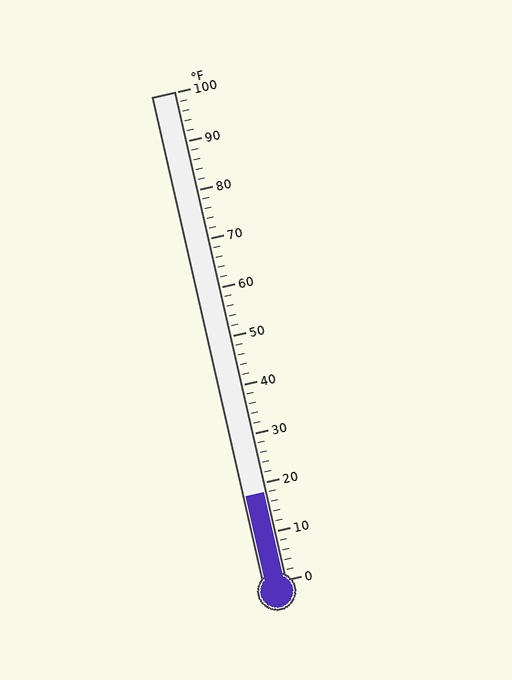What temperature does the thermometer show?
The thermometer shows approximately 18°F.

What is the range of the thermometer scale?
The thermometer scale ranges from 0°F to 100°F.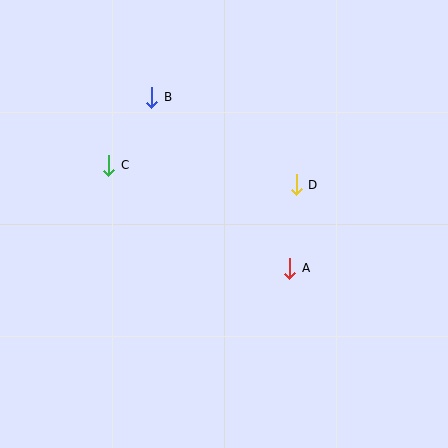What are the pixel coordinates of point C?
Point C is at (109, 165).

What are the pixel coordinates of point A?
Point A is at (290, 268).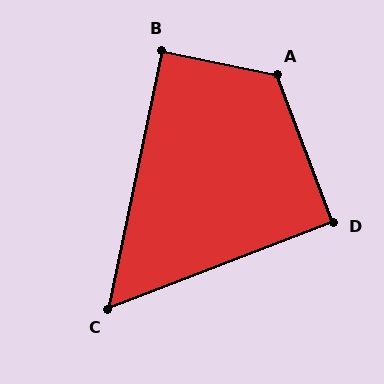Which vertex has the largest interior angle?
A, at approximately 123 degrees.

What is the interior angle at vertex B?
Approximately 90 degrees (approximately right).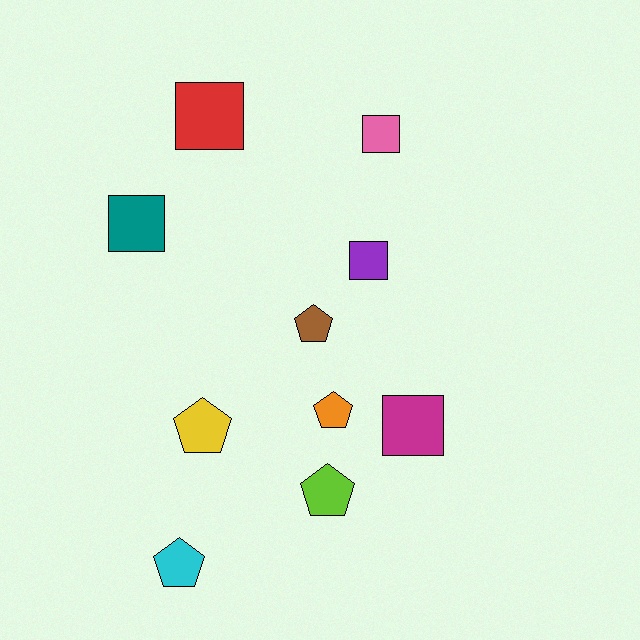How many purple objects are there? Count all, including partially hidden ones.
There is 1 purple object.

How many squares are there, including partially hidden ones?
There are 5 squares.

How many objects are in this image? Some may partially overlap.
There are 10 objects.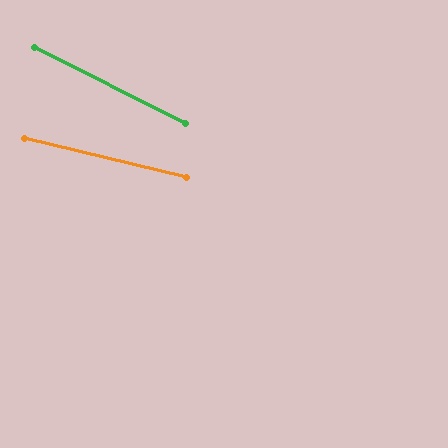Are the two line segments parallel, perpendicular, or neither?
Neither parallel nor perpendicular — they differ by about 13°.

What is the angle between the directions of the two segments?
Approximately 13 degrees.